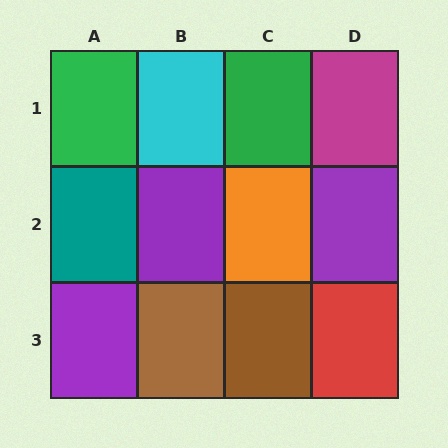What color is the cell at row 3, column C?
Brown.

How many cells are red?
1 cell is red.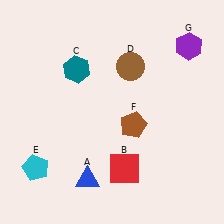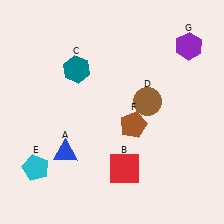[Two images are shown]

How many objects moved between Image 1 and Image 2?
2 objects moved between the two images.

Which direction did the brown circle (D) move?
The brown circle (D) moved down.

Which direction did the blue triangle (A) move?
The blue triangle (A) moved up.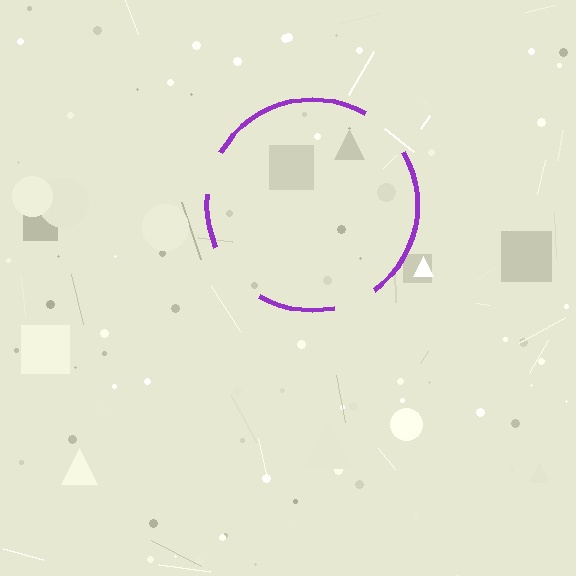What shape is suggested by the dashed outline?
The dashed outline suggests a circle.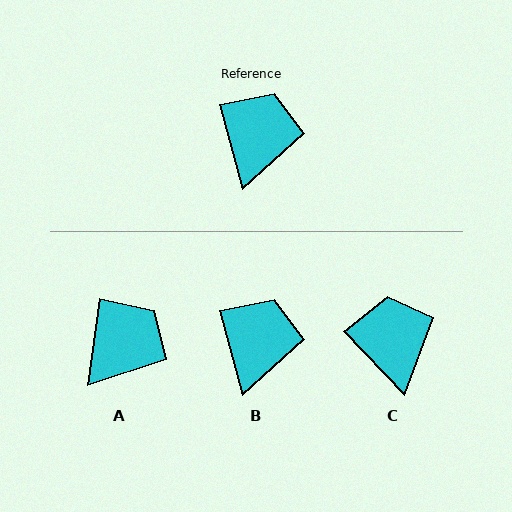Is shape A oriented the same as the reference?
No, it is off by about 24 degrees.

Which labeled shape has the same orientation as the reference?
B.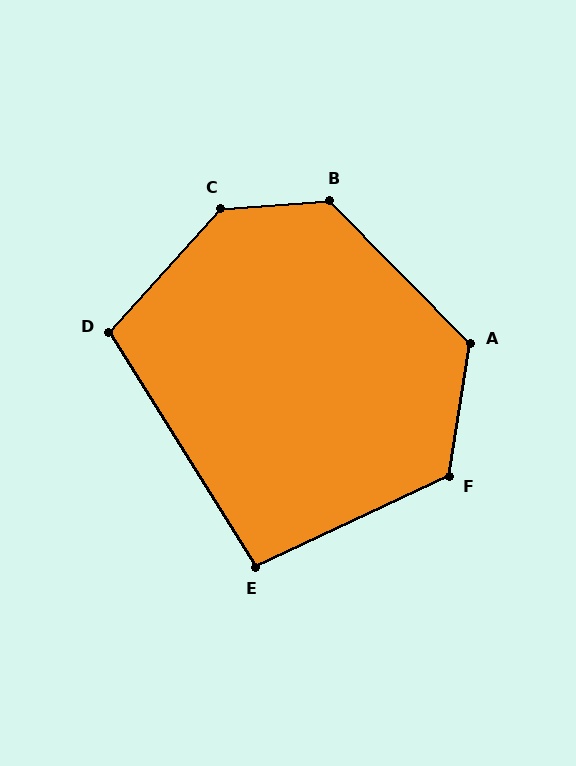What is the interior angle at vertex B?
Approximately 130 degrees (obtuse).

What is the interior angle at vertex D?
Approximately 106 degrees (obtuse).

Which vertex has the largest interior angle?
C, at approximately 136 degrees.